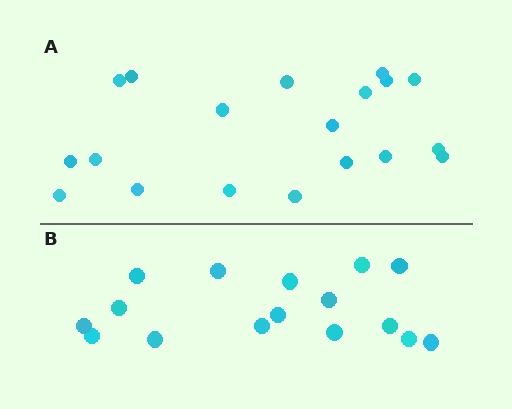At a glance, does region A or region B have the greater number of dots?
Region A (the top region) has more dots.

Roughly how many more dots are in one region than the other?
Region A has just a few more — roughly 2 or 3 more dots than region B.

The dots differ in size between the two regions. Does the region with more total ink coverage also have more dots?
No. Region B has more total ink coverage because its dots are larger, but region A actually contains more individual dots. Total area can be misleading — the number of items is what matters here.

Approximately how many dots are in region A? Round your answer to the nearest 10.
About 20 dots. (The exact count is 19, which rounds to 20.)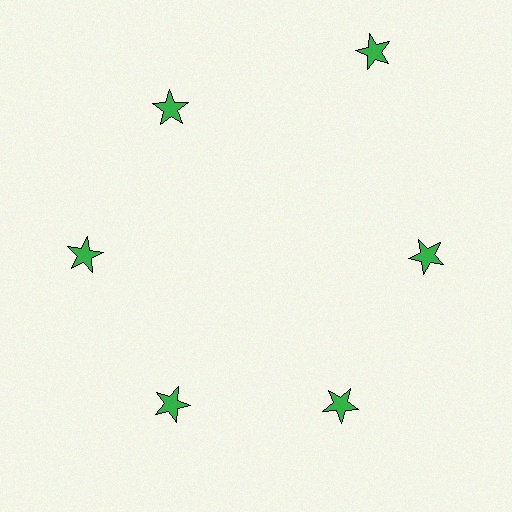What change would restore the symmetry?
The symmetry would be restored by moving it inward, back onto the ring so that all 6 stars sit at equal angles and equal distance from the center.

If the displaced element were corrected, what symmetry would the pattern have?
It would have 6-fold rotational symmetry — the pattern would map onto itself every 60 degrees.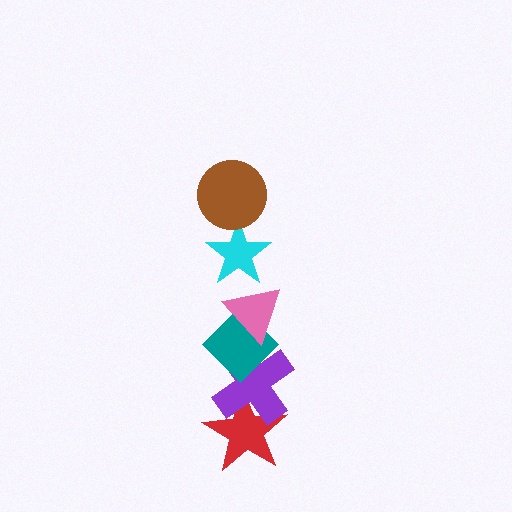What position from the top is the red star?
The red star is 6th from the top.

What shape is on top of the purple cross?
The teal diamond is on top of the purple cross.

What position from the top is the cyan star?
The cyan star is 2nd from the top.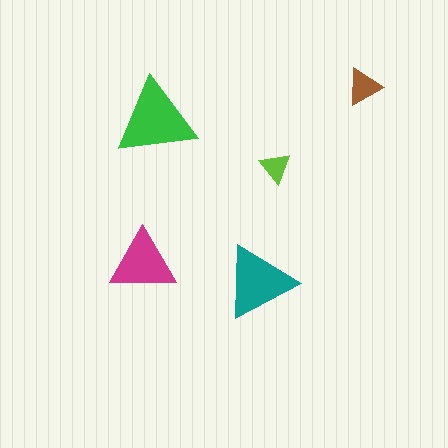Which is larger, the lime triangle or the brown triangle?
The brown one.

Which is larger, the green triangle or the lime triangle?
The green one.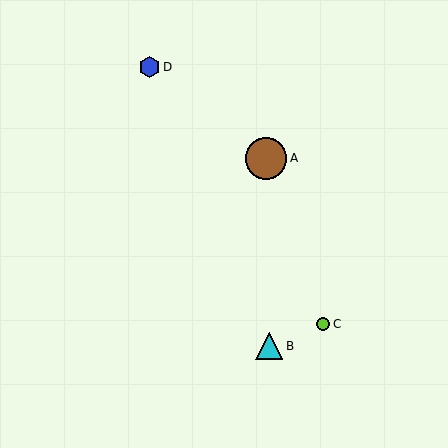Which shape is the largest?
The brown circle (labeled A) is the largest.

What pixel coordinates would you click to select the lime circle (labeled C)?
Click at (323, 324) to select the lime circle C.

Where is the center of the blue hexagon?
The center of the blue hexagon is at (149, 67).